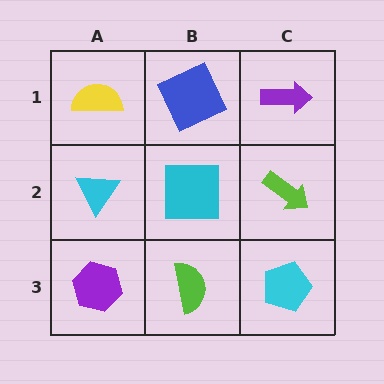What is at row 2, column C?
A lime arrow.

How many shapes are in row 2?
3 shapes.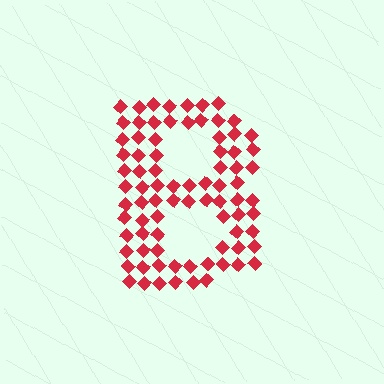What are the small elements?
The small elements are diamonds.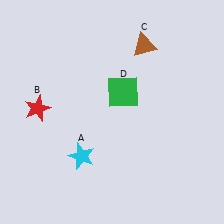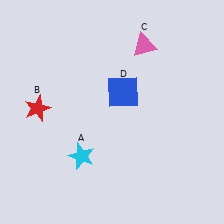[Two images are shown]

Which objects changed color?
C changed from brown to pink. D changed from green to blue.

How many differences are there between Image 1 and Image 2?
There are 2 differences between the two images.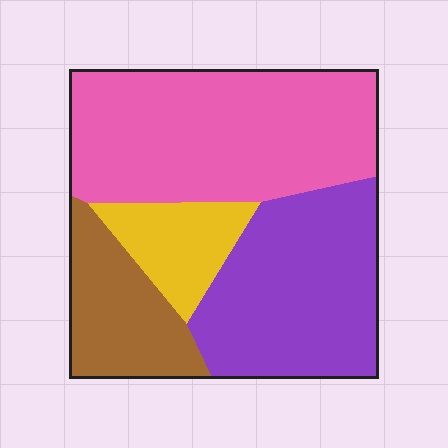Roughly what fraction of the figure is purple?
Purple covers 32% of the figure.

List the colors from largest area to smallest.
From largest to smallest: pink, purple, brown, yellow.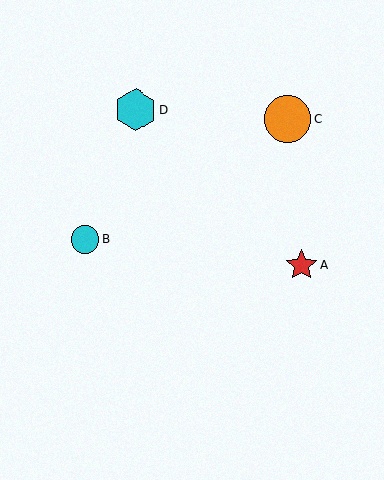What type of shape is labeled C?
Shape C is an orange circle.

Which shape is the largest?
The orange circle (labeled C) is the largest.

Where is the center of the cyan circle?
The center of the cyan circle is at (85, 239).